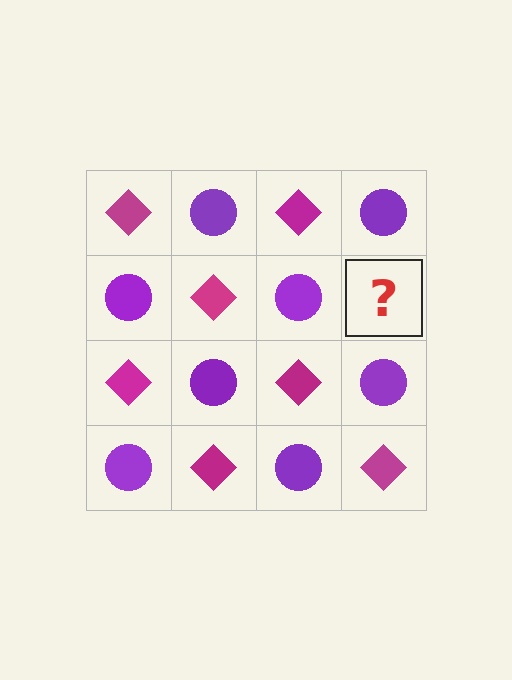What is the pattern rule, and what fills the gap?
The rule is that it alternates magenta diamond and purple circle in a checkerboard pattern. The gap should be filled with a magenta diamond.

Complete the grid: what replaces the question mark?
The question mark should be replaced with a magenta diamond.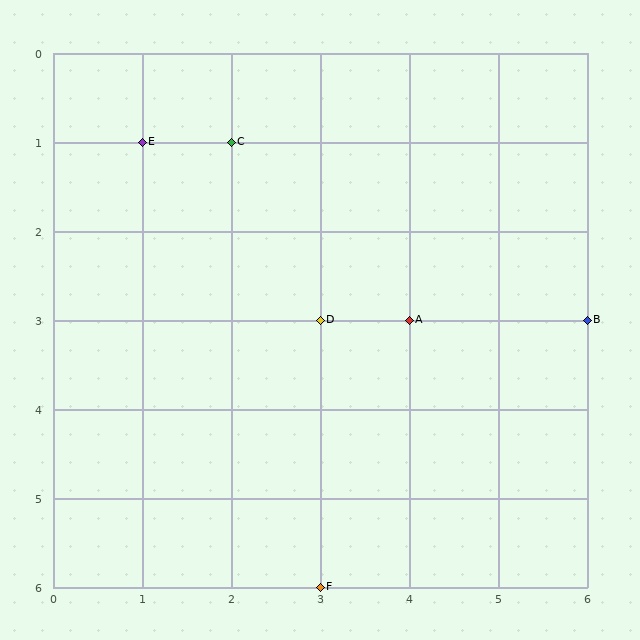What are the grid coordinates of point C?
Point C is at grid coordinates (2, 1).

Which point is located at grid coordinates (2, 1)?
Point C is at (2, 1).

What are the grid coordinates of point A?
Point A is at grid coordinates (4, 3).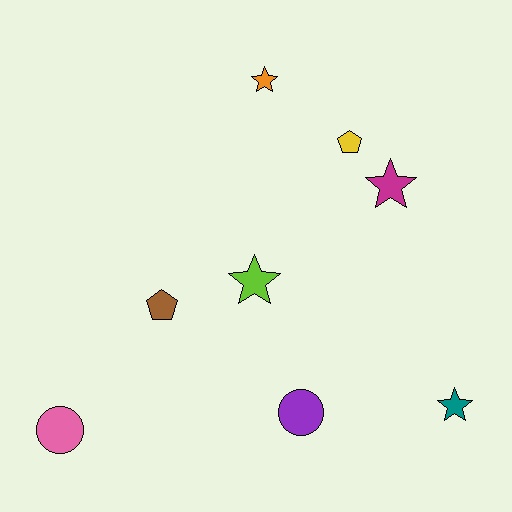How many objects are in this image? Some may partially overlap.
There are 8 objects.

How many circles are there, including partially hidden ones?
There are 2 circles.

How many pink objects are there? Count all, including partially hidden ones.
There is 1 pink object.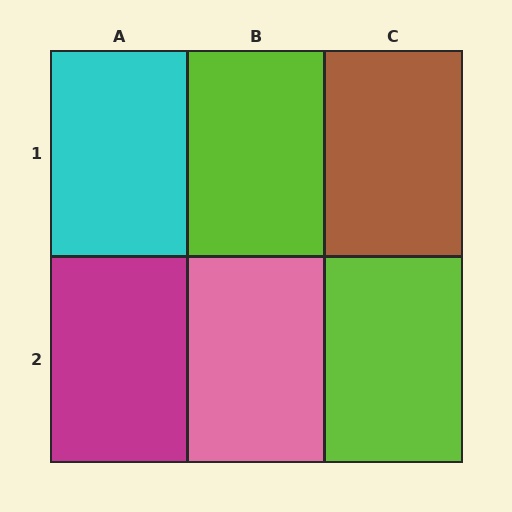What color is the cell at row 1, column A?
Cyan.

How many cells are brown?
1 cell is brown.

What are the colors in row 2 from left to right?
Magenta, pink, lime.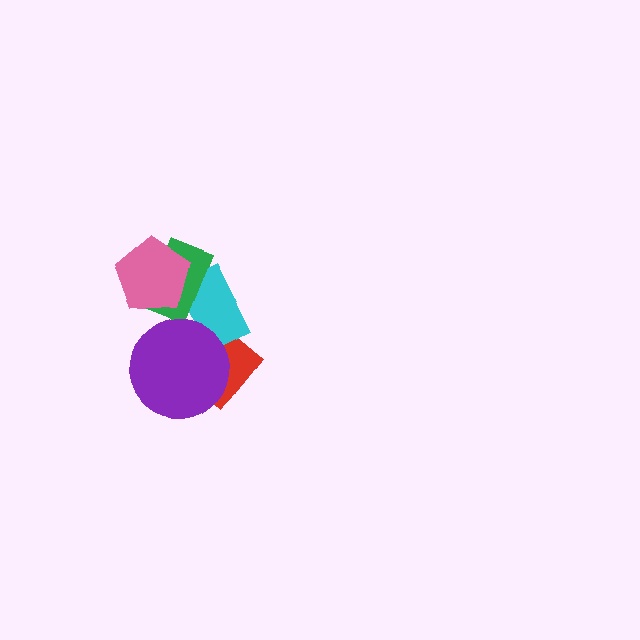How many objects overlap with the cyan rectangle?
4 objects overlap with the cyan rectangle.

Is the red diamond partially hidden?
Yes, it is partially covered by another shape.